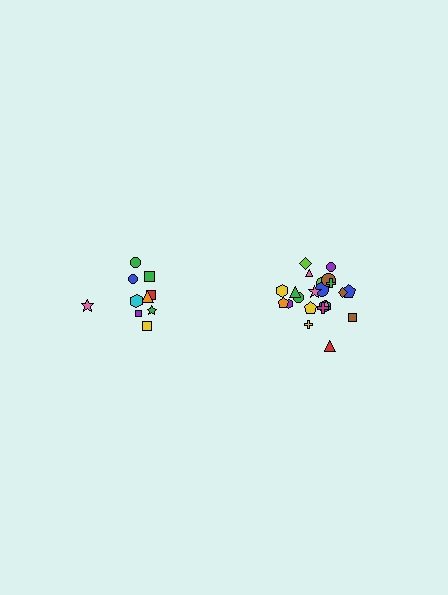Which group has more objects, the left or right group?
The right group.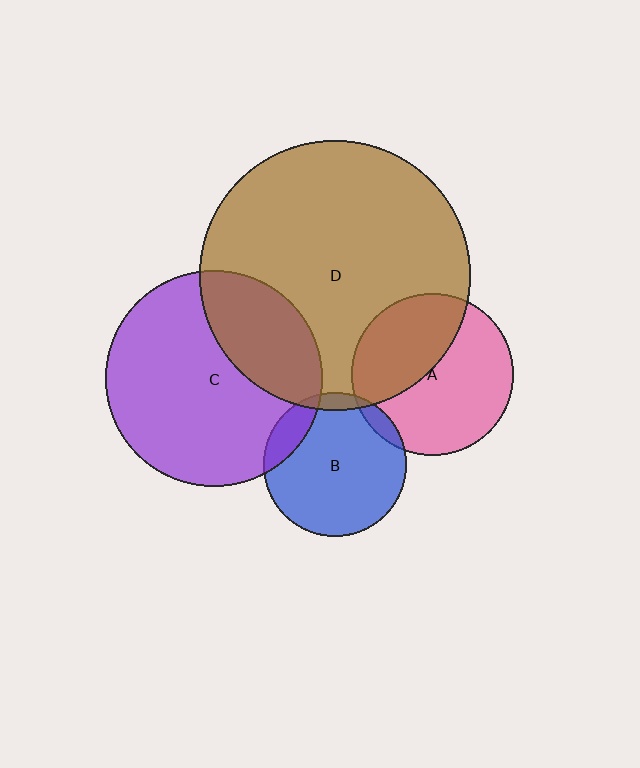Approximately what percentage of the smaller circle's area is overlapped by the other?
Approximately 5%.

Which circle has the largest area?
Circle D (brown).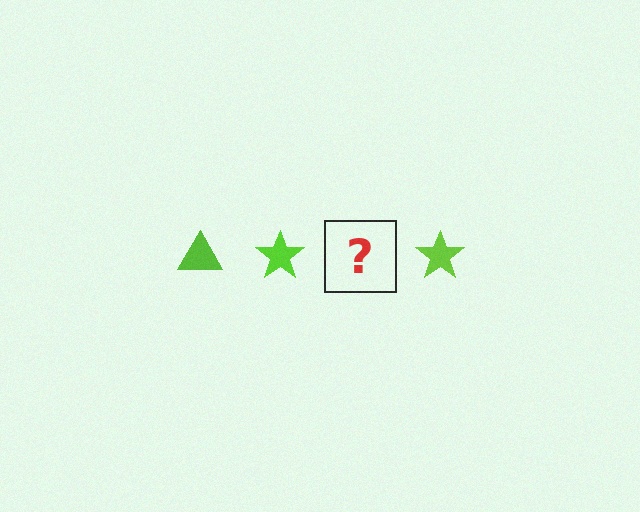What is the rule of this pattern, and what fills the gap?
The rule is that the pattern cycles through triangle, star shapes in lime. The gap should be filled with a lime triangle.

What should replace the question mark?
The question mark should be replaced with a lime triangle.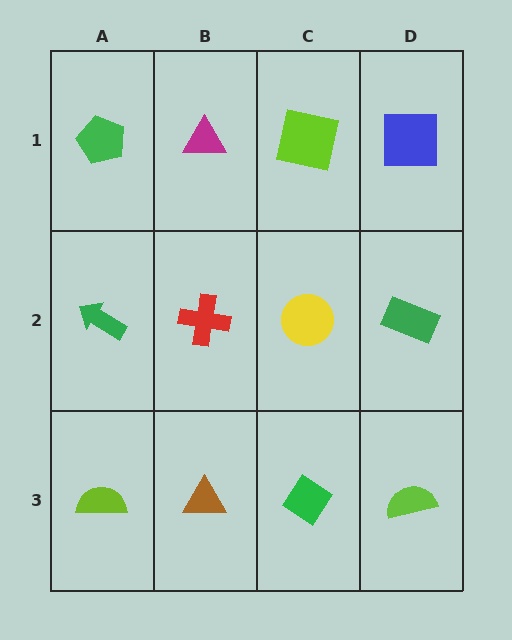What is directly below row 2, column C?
A green diamond.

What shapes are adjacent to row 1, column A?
A green arrow (row 2, column A), a magenta triangle (row 1, column B).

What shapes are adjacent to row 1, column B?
A red cross (row 2, column B), a green pentagon (row 1, column A), a lime square (row 1, column C).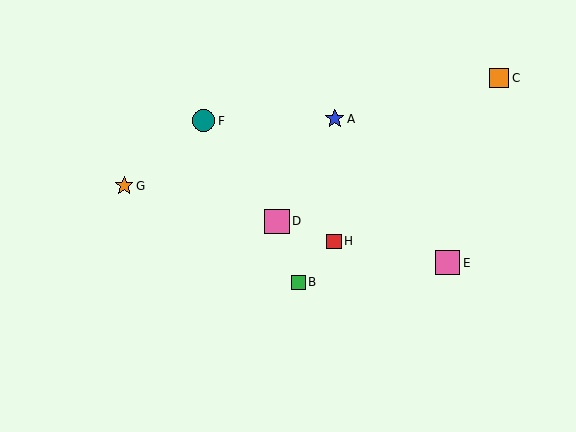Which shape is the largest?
The pink square (labeled E) is the largest.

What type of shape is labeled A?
Shape A is a blue star.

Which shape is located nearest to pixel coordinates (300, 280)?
The green square (labeled B) at (298, 282) is nearest to that location.